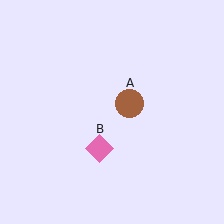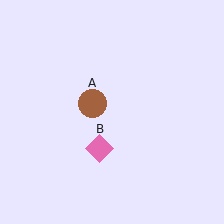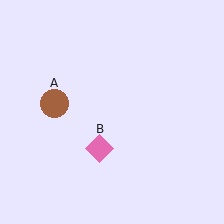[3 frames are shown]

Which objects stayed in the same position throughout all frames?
Pink diamond (object B) remained stationary.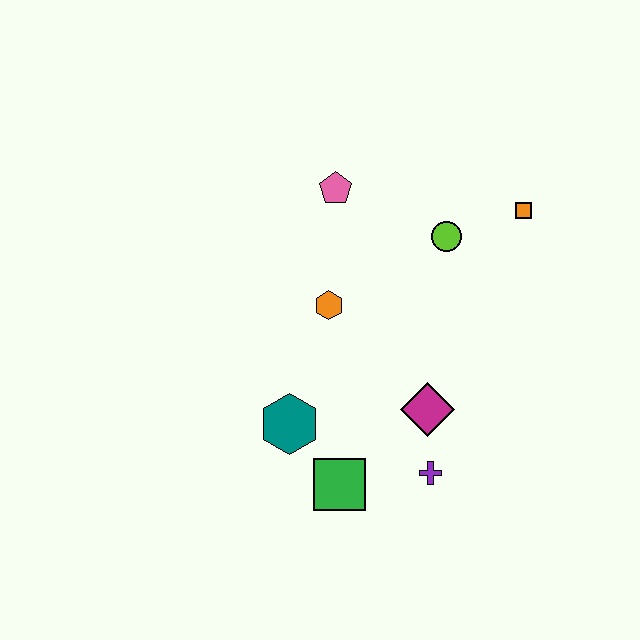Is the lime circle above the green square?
Yes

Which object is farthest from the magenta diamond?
The pink pentagon is farthest from the magenta diamond.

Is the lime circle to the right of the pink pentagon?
Yes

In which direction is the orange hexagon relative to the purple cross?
The orange hexagon is above the purple cross.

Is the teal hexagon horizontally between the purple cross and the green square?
No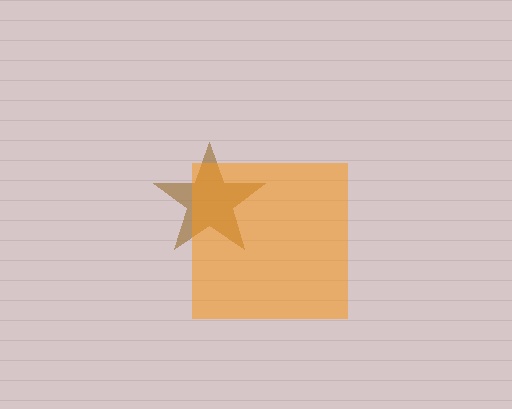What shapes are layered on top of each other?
The layered shapes are: a brown star, an orange square.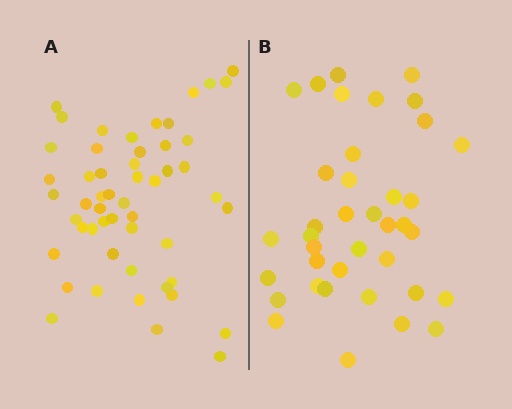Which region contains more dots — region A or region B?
Region A (the left region) has more dots.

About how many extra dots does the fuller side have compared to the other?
Region A has approximately 15 more dots than region B.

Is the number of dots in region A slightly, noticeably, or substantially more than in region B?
Region A has noticeably more, but not dramatically so. The ratio is roughly 1.4 to 1.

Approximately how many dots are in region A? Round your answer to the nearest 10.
About 50 dots. (The exact count is 52, which rounds to 50.)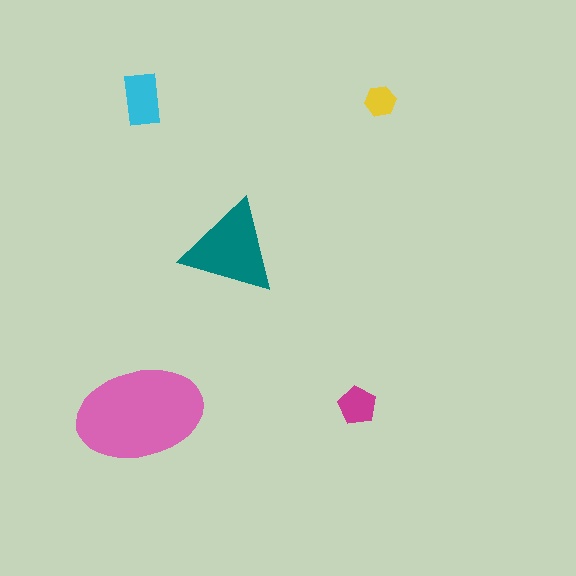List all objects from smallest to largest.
The yellow hexagon, the magenta pentagon, the cyan rectangle, the teal triangle, the pink ellipse.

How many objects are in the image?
There are 5 objects in the image.